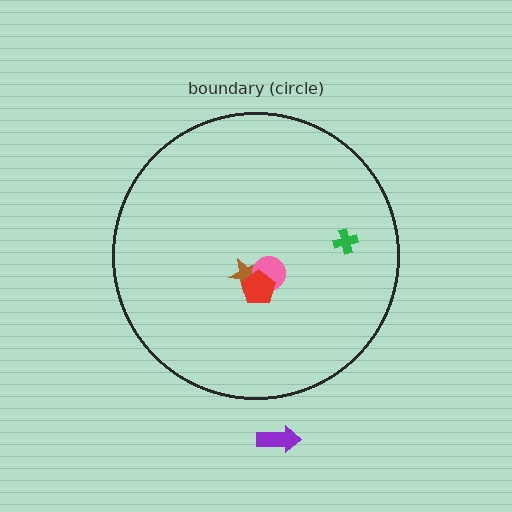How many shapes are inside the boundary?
4 inside, 1 outside.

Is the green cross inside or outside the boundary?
Inside.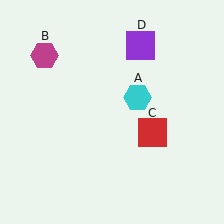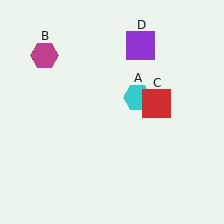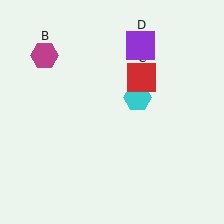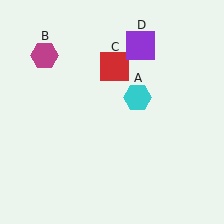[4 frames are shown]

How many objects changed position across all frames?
1 object changed position: red square (object C).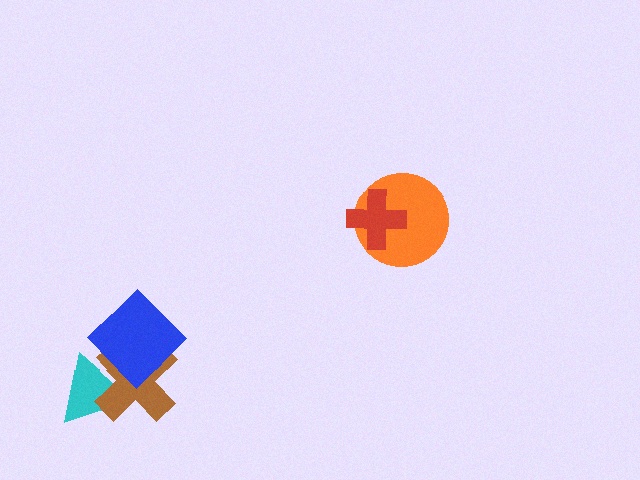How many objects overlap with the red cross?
1 object overlaps with the red cross.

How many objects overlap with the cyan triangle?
2 objects overlap with the cyan triangle.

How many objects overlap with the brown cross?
2 objects overlap with the brown cross.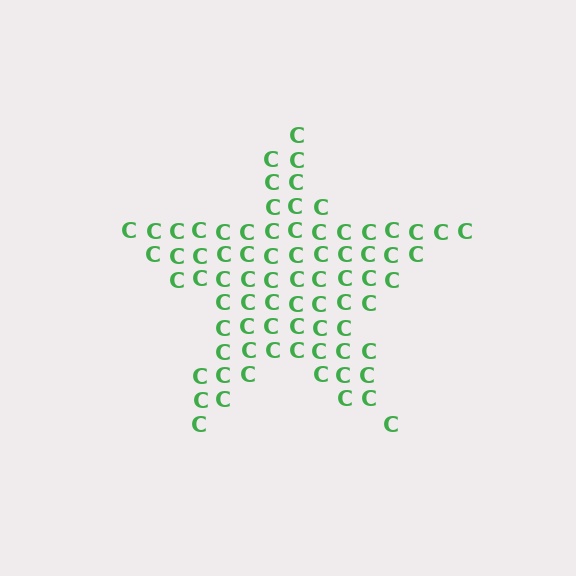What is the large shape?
The large shape is a star.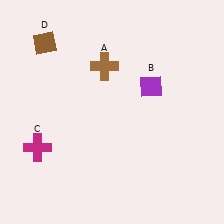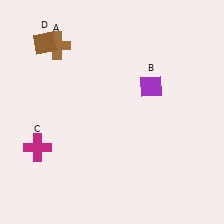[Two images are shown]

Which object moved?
The brown cross (A) moved left.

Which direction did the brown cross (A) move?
The brown cross (A) moved left.